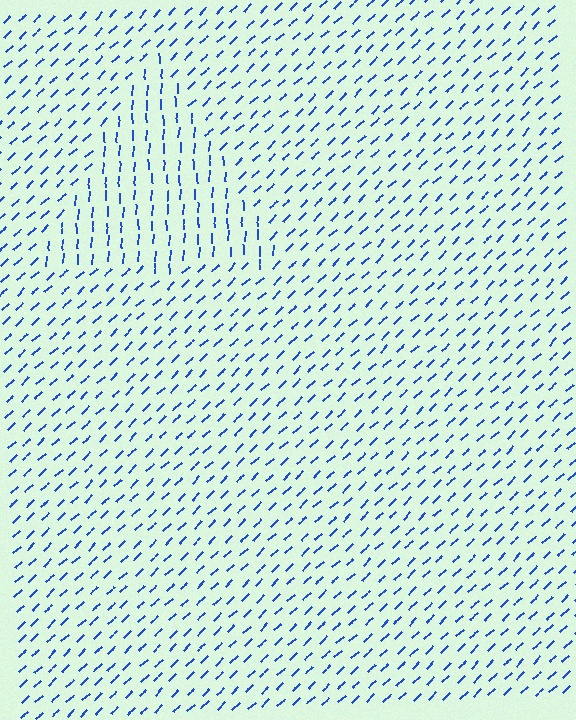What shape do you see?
I see a triangle.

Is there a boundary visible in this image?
Yes, there is a texture boundary formed by a change in line orientation.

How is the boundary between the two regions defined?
The boundary is defined purely by a change in line orientation (approximately 45 degrees difference). All lines are the same color and thickness.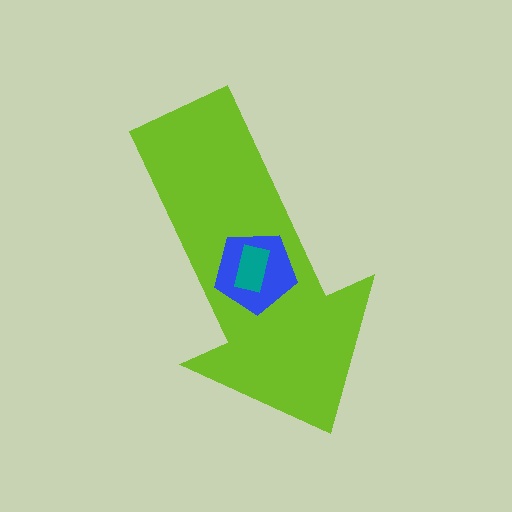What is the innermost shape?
The teal rectangle.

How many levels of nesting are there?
3.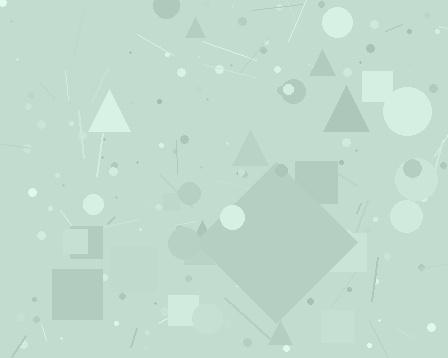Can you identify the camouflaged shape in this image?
The camouflaged shape is a diamond.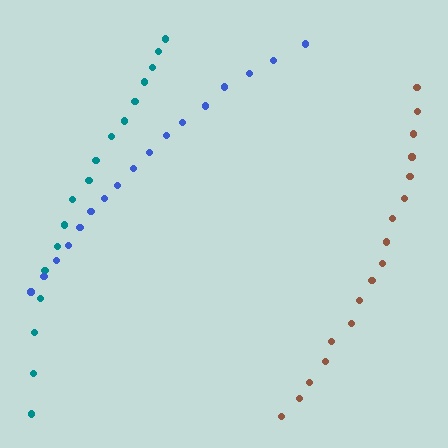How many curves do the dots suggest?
There are 3 distinct paths.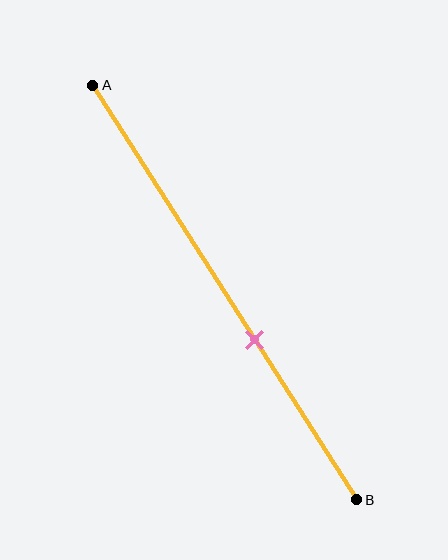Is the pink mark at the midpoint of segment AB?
No, the mark is at about 60% from A, not at the 50% midpoint.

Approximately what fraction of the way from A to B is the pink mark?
The pink mark is approximately 60% of the way from A to B.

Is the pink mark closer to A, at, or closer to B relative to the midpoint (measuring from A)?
The pink mark is closer to point B than the midpoint of segment AB.